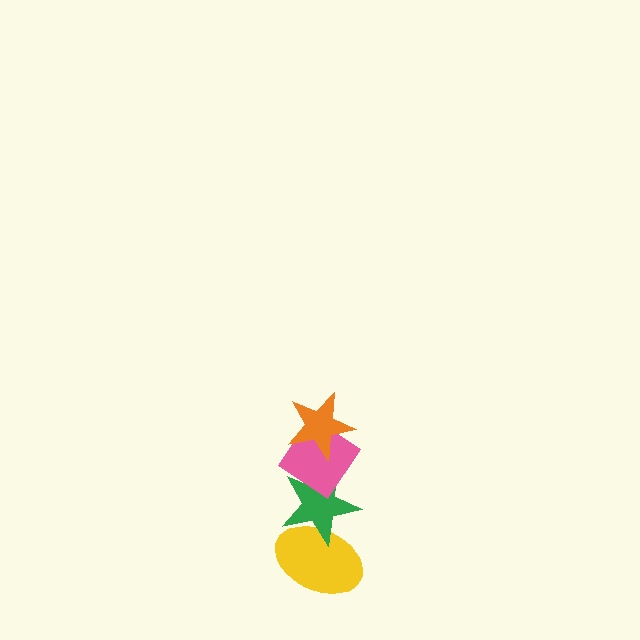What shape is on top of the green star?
The pink diamond is on top of the green star.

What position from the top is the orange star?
The orange star is 1st from the top.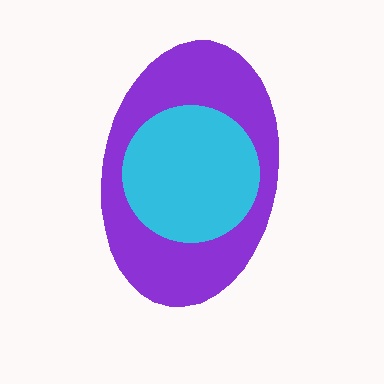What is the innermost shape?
The cyan circle.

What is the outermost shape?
The purple ellipse.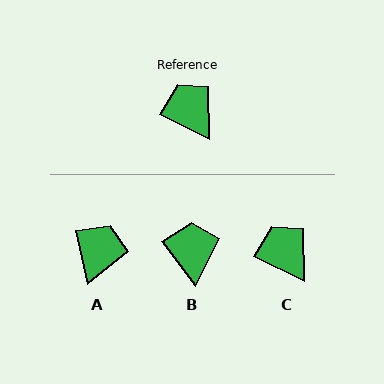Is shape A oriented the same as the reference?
No, it is off by about 52 degrees.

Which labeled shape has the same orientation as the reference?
C.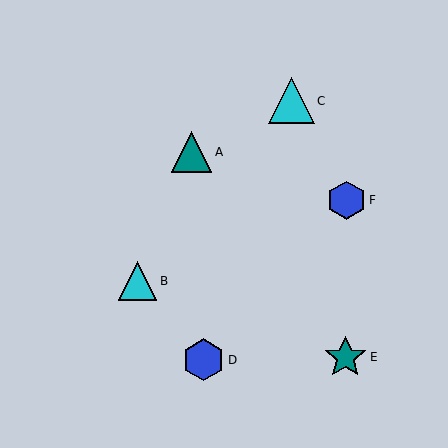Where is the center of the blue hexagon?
The center of the blue hexagon is at (347, 200).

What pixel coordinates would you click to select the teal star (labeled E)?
Click at (345, 357) to select the teal star E.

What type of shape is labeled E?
Shape E is a teal star.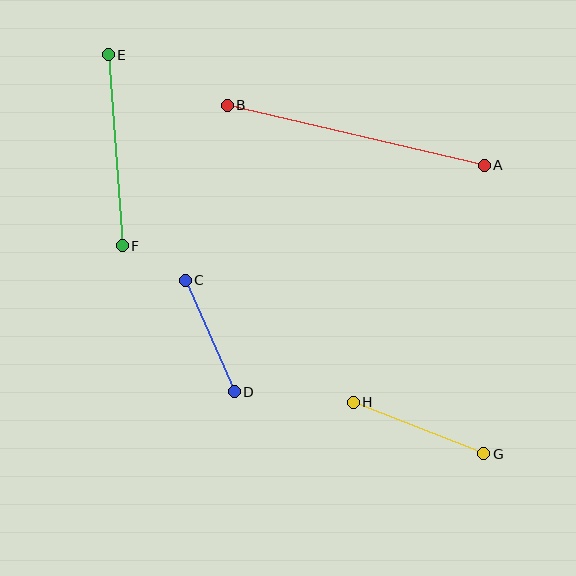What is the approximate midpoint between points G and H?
The midpoint is at approximately (418, 428) pixels.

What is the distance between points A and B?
The distance is approximately 264 pixels.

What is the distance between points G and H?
The distance is approximately 140 pixels.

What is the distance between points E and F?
The distance is approximately 192 pixels.